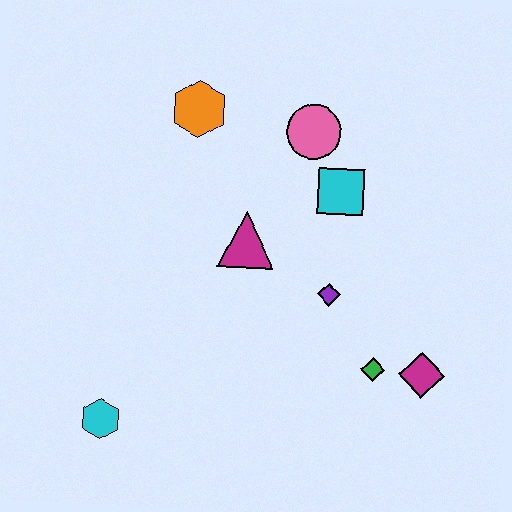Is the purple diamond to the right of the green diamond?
No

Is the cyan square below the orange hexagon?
Yes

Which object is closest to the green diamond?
The magenta diamond is closest to the green diamond.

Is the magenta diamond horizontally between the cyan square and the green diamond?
No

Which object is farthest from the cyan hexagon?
The pink circle is farthest from the cyan hexagon.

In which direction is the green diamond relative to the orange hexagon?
The green diamond is below the orange hexagon.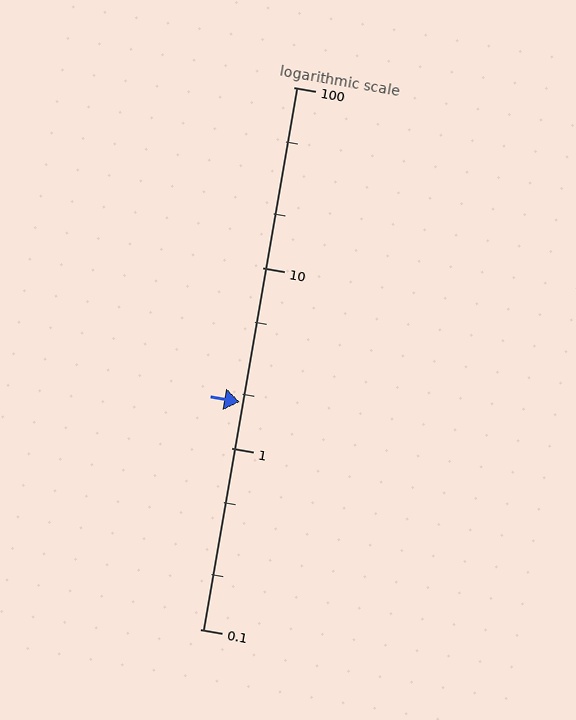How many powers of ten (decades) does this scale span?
The scale spans 3 decades, from 0.1 to 100.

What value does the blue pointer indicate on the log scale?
The pointer indicates approximately 1.8.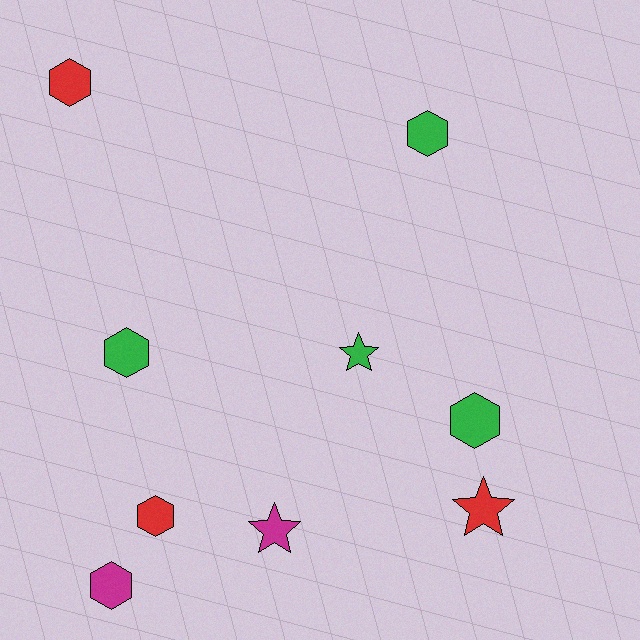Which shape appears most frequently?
Hexagon, with 6 objects.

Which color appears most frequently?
Green, with 4 objects.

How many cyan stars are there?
There are no cyan stars.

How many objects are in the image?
There are 9 objects.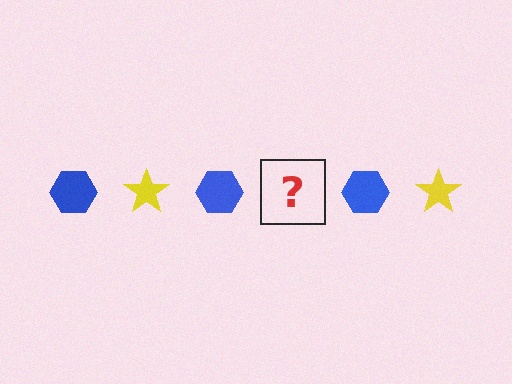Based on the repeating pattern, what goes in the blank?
The blank should be a yellow star.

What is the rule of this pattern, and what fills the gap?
The rule is that the pattern alternates between blue hexagon and yellow star. The gap should be filled with a yellow star.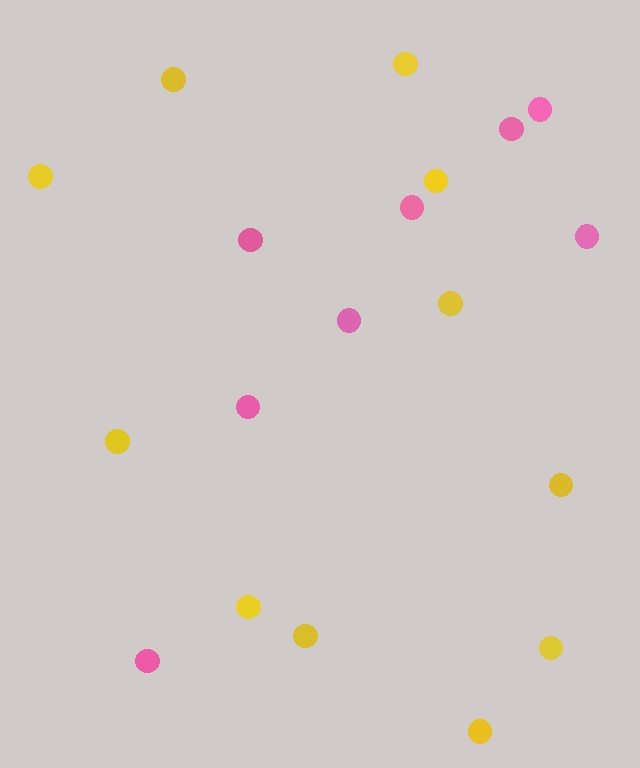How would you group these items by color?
There are 2 groups: one group of yellow circles (11) and one group of pink circles (8).